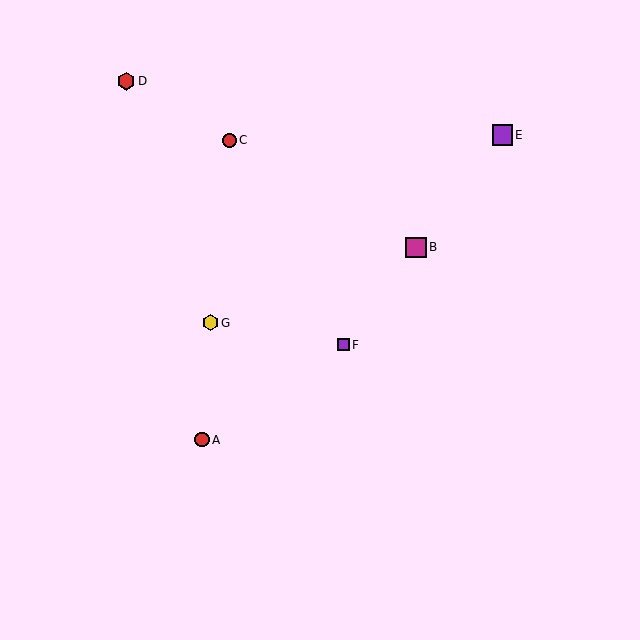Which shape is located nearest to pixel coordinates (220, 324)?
The yellow hexagon (labeled G) at (210, 323) is nearest to that location.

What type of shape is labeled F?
Shape F is a purple square.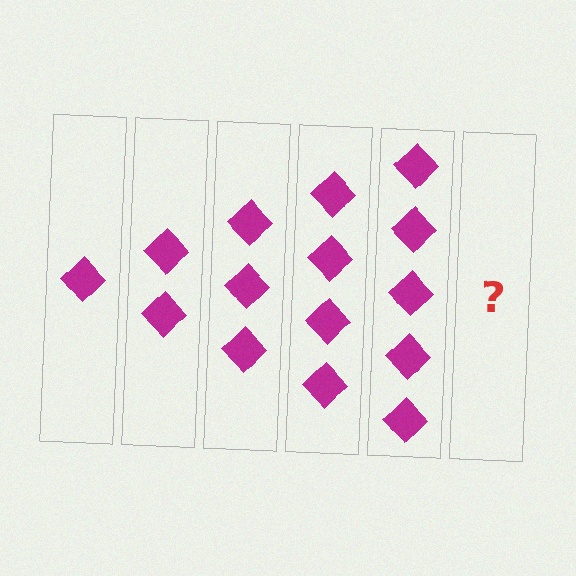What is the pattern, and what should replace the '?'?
The pattern is that each step adds one more diamond. The '?' should be 6 diamonds.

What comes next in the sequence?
The next element should be 6 diamonds.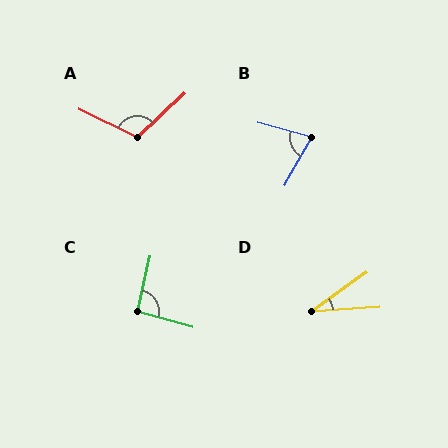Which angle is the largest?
A, at approximately 110 degrees.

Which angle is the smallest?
D, at approximately 32 degrees.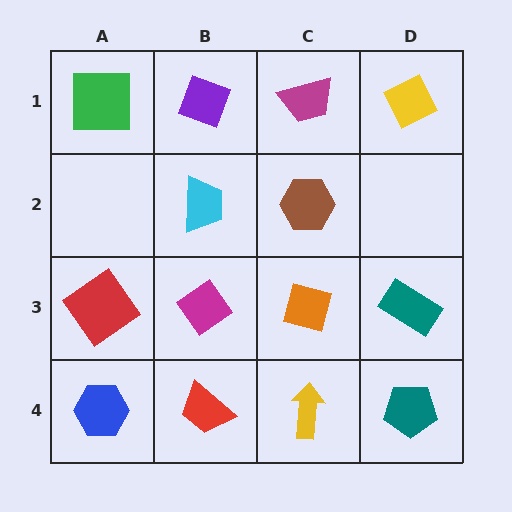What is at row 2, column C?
A brown hexagon.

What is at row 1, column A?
A green square.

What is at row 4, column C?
A yellow arrow.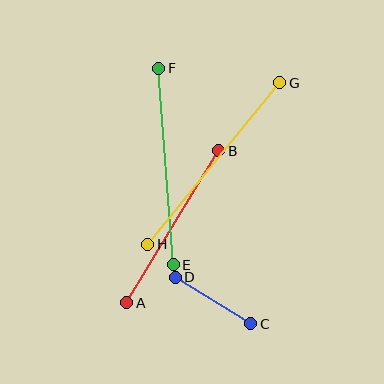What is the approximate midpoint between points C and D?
The midpoint is at approximately (213, 300) pixels.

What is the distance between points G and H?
The distance is approximately 208 pixels.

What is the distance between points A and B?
The distance is approximately 177 pixels.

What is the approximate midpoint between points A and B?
The midpoint is at approximately (173, 227) pixels.